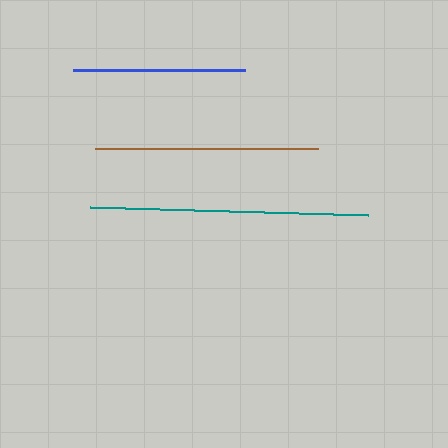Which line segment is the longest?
The teal line is the longest at approximately 278 pixels.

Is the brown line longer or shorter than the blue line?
The brown line is longer than the blue line.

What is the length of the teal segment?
The teal segment is approximately 278 pixels long.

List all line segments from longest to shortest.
From longest to shortest: teal, brown, blue.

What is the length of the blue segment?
The blue segment is approximately 171 pixels long.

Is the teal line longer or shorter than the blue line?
The teal line is longer than the blue line.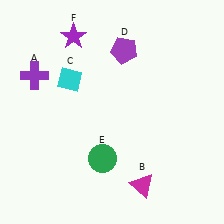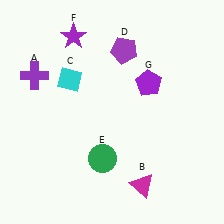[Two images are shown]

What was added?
A purple pentagon (G) was added in Image 2.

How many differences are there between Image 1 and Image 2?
There is 1 difference between the two images.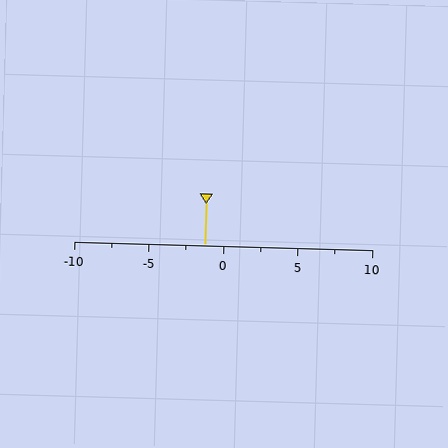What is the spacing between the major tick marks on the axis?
The major ticks are spaced 5 apart.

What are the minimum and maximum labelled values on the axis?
The axis runs from -10 to 10.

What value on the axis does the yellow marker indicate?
The marker indicates approximately -1.2.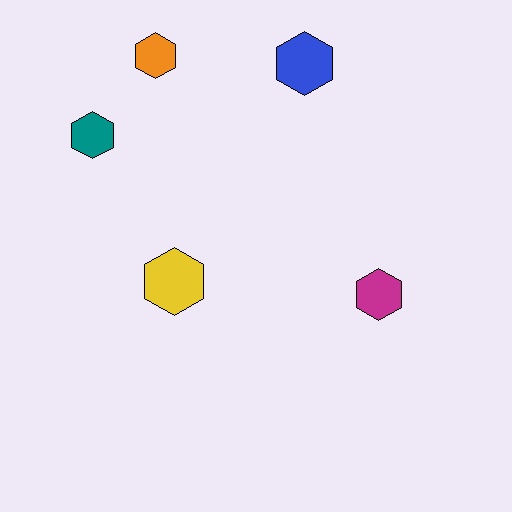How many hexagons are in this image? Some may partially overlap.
There are 5 hexagons.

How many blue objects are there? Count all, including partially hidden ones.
There is 1 blue object.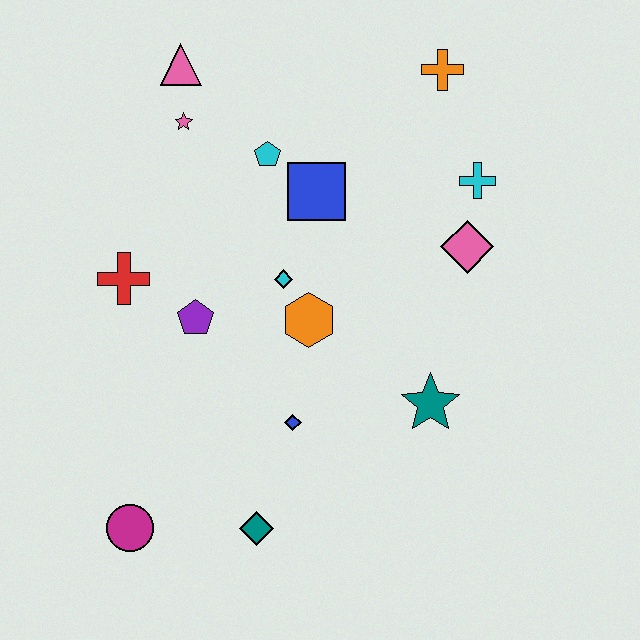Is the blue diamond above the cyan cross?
No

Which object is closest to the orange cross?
The cyan cross is closest to the orange cross.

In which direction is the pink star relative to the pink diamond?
The pink star is to the left of the pink diamond.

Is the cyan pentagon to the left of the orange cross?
Yes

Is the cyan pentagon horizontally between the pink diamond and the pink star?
Yes